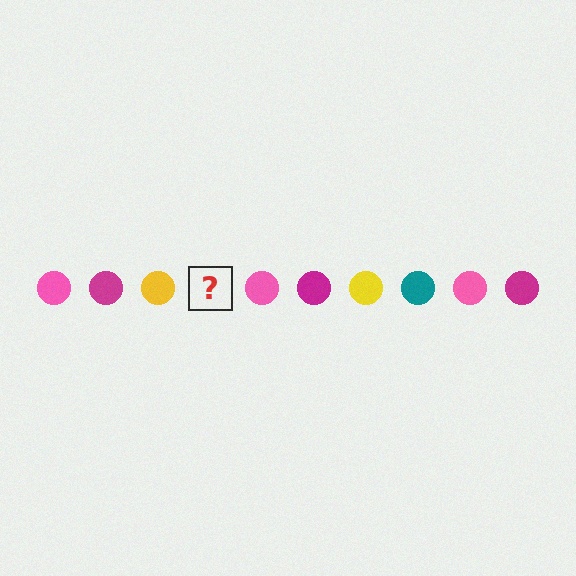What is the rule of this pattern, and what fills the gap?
The rule is that the pattern cycles through pink, magenta, yellow, teal circles. The gap should be filled with a teal circle.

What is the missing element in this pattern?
The missing element is a teal circle.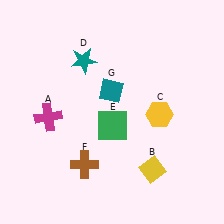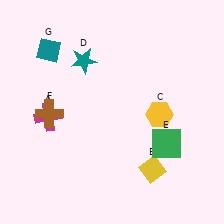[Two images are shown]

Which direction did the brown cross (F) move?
The brown cross (F) moved up.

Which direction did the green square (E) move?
The green square (E) moved right.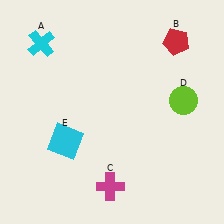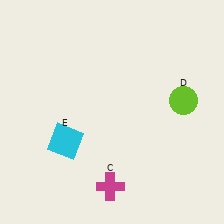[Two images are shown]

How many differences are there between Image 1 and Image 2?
There are 2 differences between the two images.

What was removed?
The cyan cross (A), the red pentagon (B) were removed in Image 2.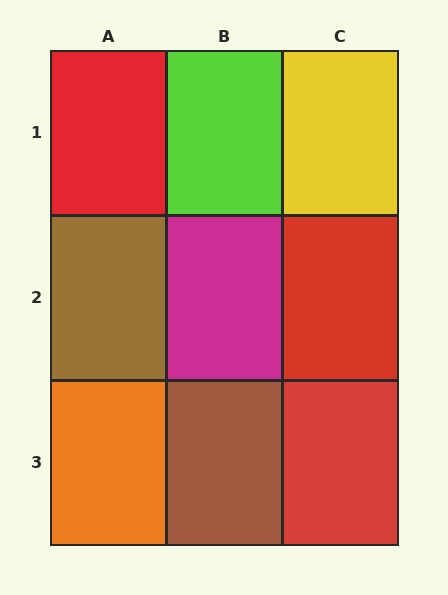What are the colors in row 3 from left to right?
Orange, brown, red.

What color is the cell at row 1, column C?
Yellow.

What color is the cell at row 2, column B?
Magenta.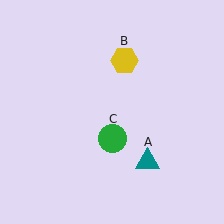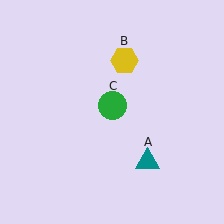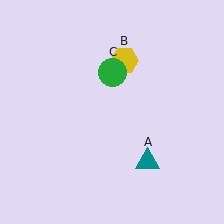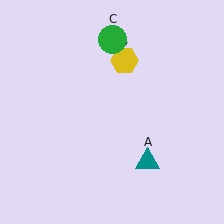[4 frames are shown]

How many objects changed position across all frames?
1 object changed position: green circle (object C).